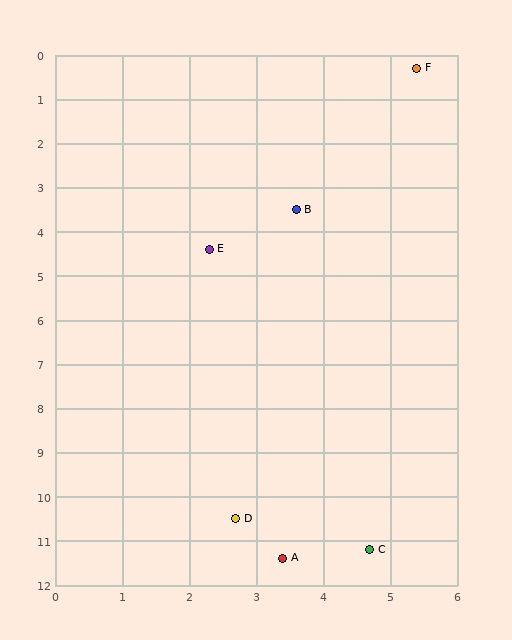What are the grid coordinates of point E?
Point E is at approximately (2.3, 4.4).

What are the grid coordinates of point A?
Point A is at approximately (3.4, 11.4).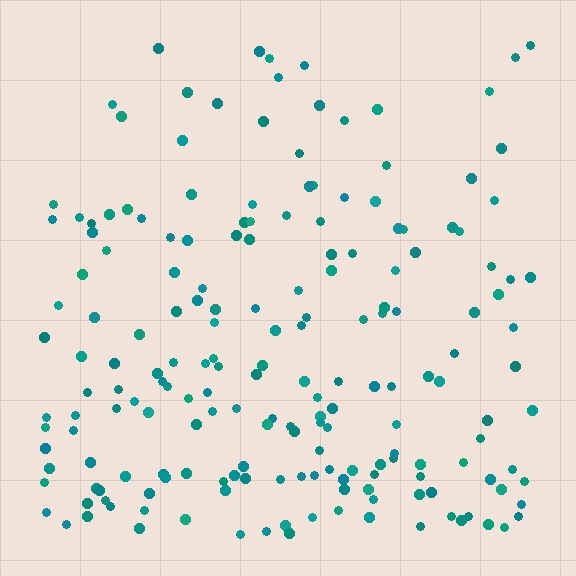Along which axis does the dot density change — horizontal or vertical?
Vertical.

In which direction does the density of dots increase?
From top to bottom, with the bottom side densest.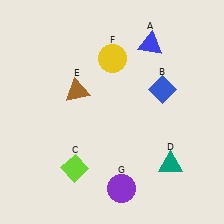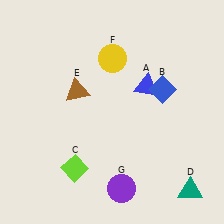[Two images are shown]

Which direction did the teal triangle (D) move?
The teal triangle (D) moved down.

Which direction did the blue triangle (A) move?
The blue triangle (A) moved down.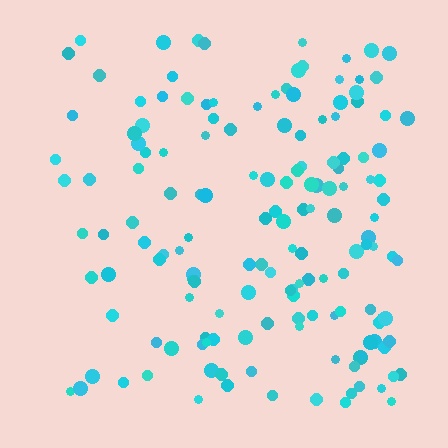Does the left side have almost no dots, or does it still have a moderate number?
Still a moderate number, just noticeably fewer than the right.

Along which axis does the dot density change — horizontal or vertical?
Horizontal.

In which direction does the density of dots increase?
From left to right, with the right side densest.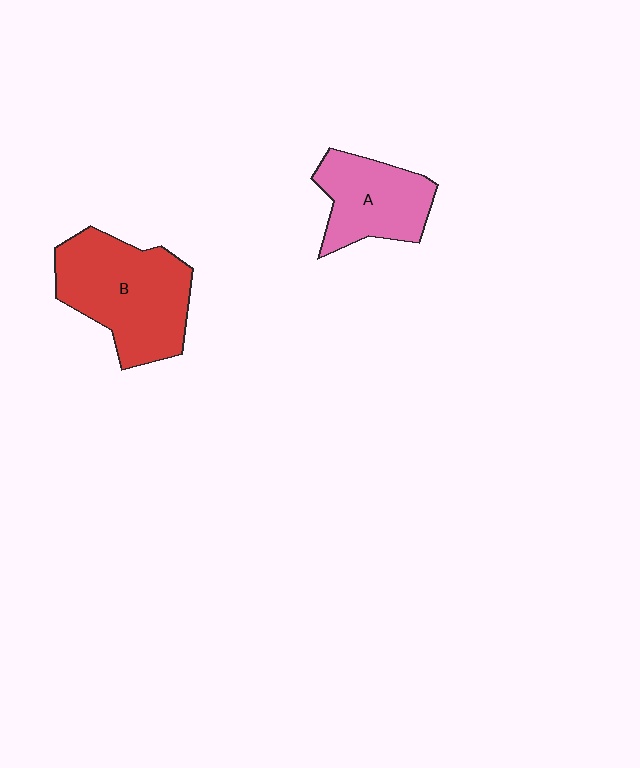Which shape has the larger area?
Shape B (red).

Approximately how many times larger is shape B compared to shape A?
Approximately 1.5 times.